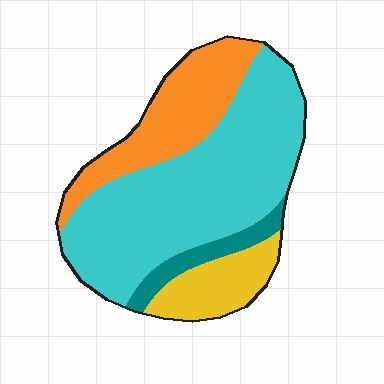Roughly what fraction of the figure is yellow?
Yellow covers around 15% of the figure.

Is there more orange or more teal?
Orange.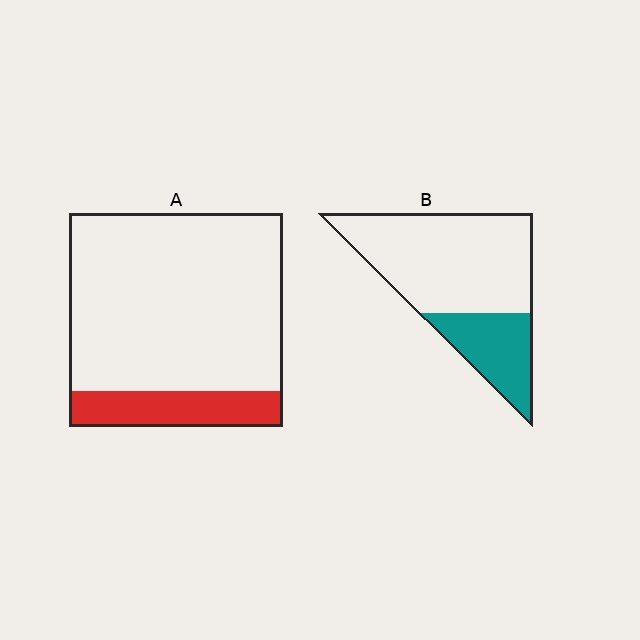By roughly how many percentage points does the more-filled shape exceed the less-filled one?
By roughly 10 percentage points (B over A).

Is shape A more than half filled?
No.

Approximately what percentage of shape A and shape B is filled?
A is approximately 15% and B is approximately 30%.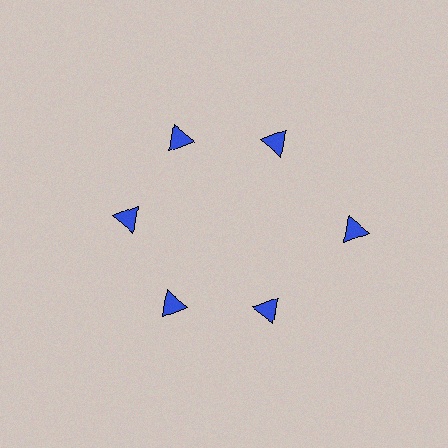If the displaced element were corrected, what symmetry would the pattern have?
It would have 6-fold rotational symmetry — the pattern would map onto itself every 60 degrees.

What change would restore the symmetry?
The symmetry would be restored by moving it inward, back onto the ring so that all 6 triangles sit at equal angles and equal distance from the center.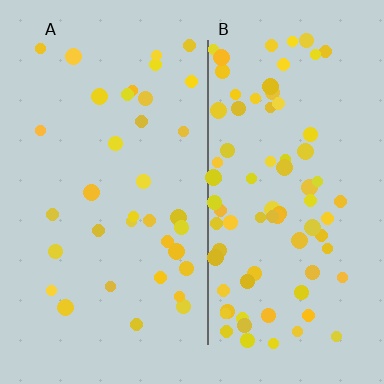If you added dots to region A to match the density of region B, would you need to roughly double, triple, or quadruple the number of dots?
Approximately double.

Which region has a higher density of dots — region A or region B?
B (the right).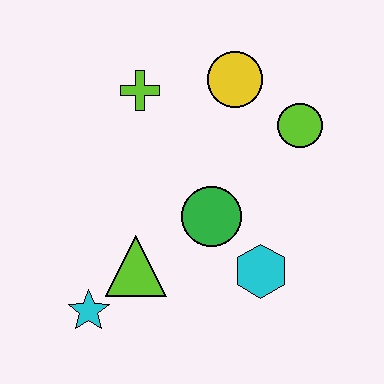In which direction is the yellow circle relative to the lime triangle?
The yellow circle is above the lime triangle.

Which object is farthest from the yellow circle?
The cyan star is farthest from the yellow circle.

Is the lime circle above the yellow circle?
No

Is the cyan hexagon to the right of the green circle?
Yes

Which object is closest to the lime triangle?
The cyan star is closest to the lime triangle.